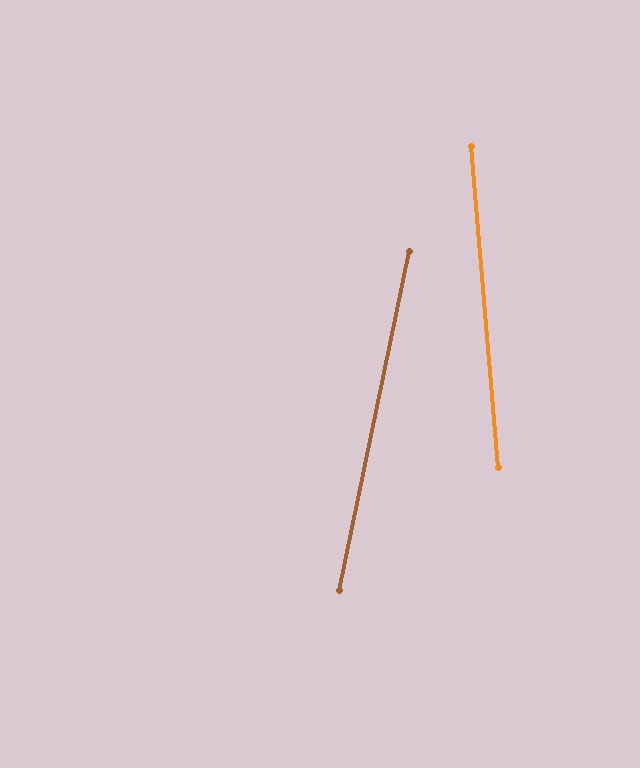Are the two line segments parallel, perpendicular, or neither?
Neither parallel nor perpendicular — they differ by about 16°.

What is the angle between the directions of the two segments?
Approximately 16 degrees.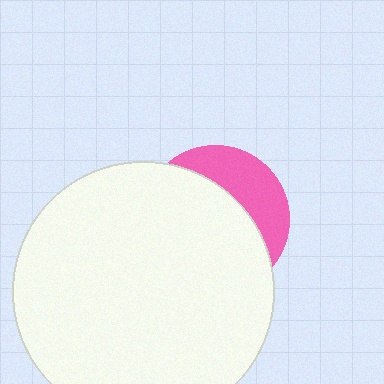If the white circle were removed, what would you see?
You would see the complete pink circle.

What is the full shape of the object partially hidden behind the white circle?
The partially hidden object is a pink circle.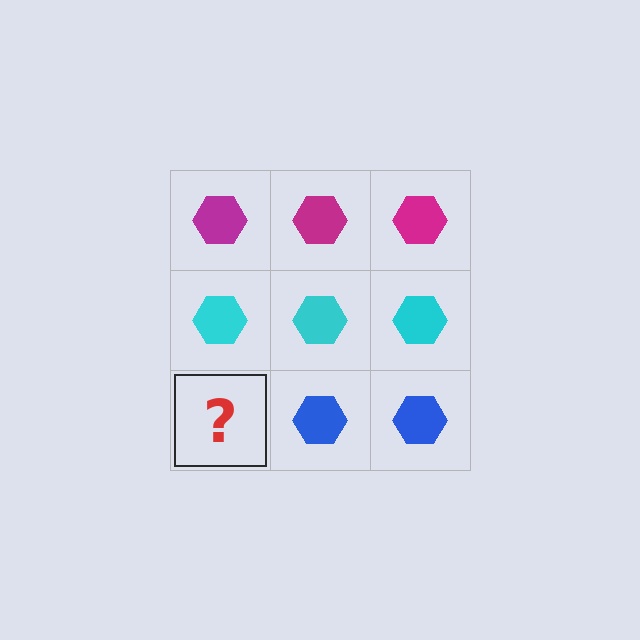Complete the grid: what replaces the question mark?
The question mark should be replaced with a blue hexagon.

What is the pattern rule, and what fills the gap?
The rule is that each row has a consistent color. The gap should be filled with a blue hexagon.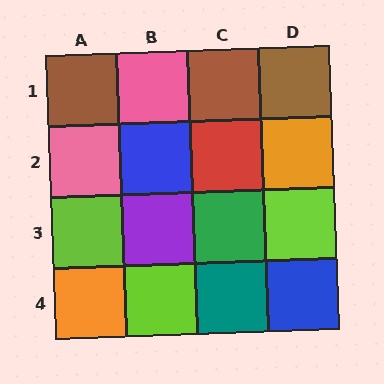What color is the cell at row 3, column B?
Purple.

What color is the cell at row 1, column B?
Pink.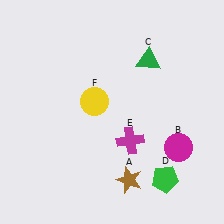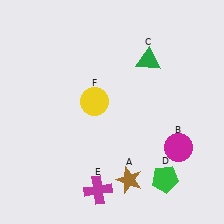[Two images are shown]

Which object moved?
The magenta cross (E) moved down.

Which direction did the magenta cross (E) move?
The magenta cross (E) moved down.